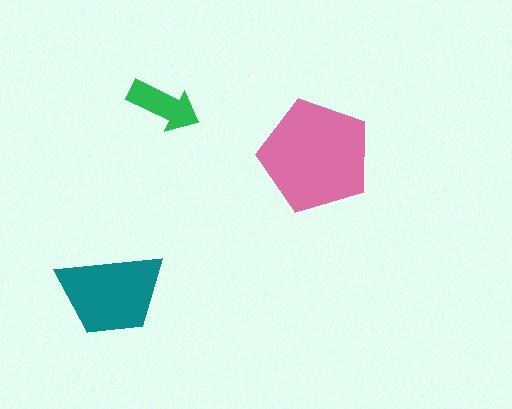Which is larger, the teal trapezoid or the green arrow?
The teal trapezoid.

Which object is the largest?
The pink pentagon.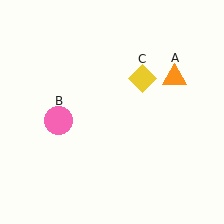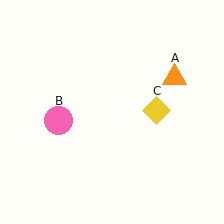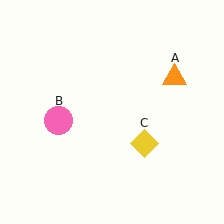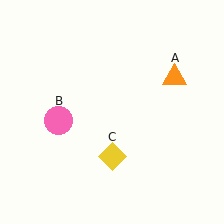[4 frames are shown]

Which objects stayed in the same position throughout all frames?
Orange triangle (object A) and pink circle (object B) remained stationary.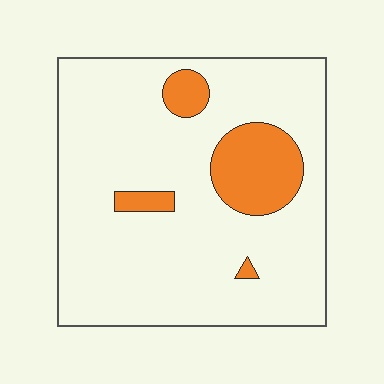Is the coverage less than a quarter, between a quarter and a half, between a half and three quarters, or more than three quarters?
Less than a quarter.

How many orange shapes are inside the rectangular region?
4.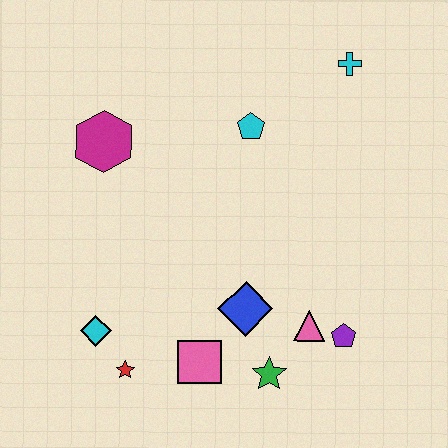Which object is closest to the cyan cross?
The cyan pentagon is closest to the cyan cross.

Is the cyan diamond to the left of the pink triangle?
Yes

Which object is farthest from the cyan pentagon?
The red star is farthest from the cyan pentagon.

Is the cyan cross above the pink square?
Yes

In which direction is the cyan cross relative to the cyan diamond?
The cyan cross is above the cyan diamond.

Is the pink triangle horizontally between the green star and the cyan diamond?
No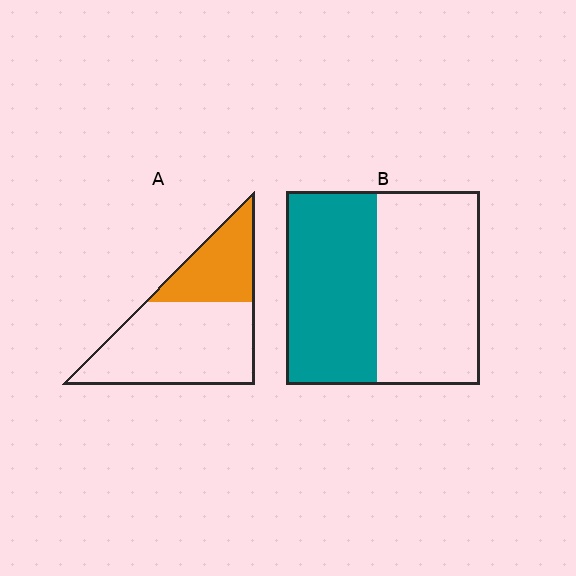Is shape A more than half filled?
No.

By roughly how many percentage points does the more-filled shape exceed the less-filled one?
By roughly 15 percentage points (B over A).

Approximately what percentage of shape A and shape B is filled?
A is approximately 35% and B is approximately 45%.